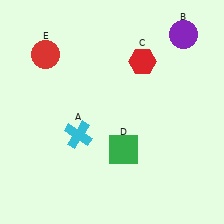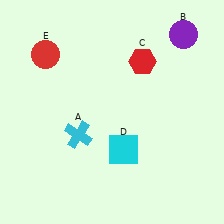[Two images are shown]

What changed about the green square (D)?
In Image 1, D is green. In Image 2, it changed to cyan.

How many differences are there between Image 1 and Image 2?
There is 1 difference between the two images.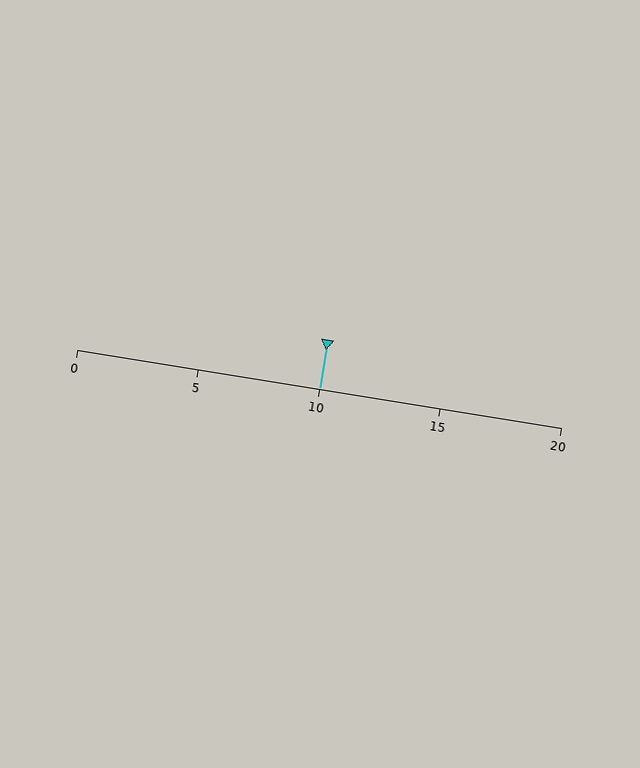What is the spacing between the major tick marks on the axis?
The major ticks are spaced 5 apart.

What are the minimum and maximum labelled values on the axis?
The axis runs from 0 to 20.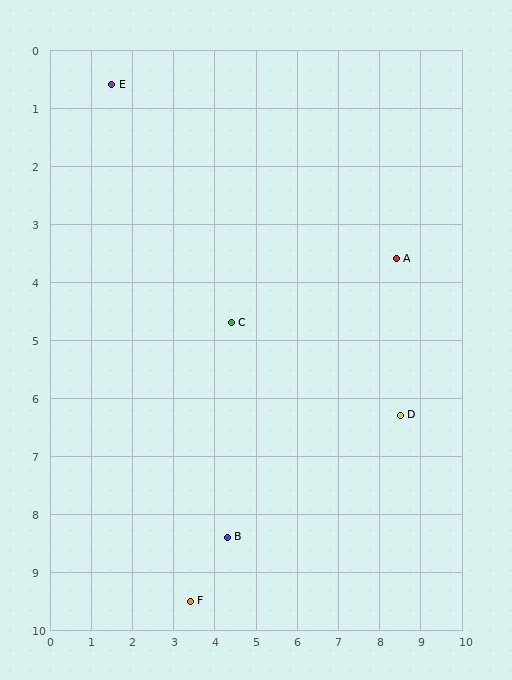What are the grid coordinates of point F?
Point F is at approximately (3.4, 9.5).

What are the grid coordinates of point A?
Point A is at approximately (8.4, 3.6).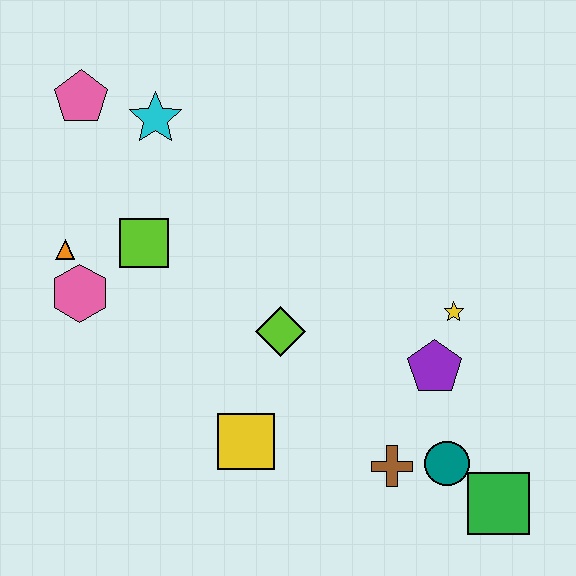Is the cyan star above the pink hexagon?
Yes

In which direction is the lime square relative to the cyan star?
The lime square is below the cyan star.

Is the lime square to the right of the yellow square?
No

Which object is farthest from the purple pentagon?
The pink pentagon is farthest from the purple pentagon.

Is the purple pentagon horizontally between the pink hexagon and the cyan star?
No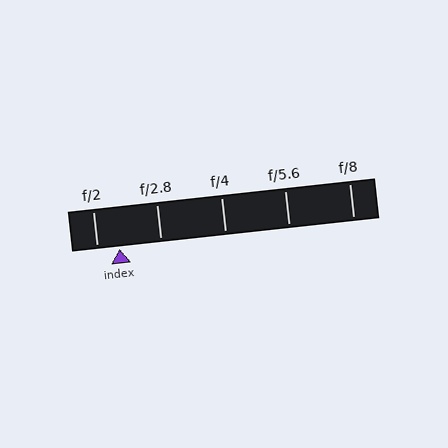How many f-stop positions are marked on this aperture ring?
There are 5 f-stop positions marked.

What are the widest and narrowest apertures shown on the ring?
The widest aperture shown is f/2 and the narrowest is f/8.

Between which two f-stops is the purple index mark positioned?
The index mark is between f/2 and f/2.8.